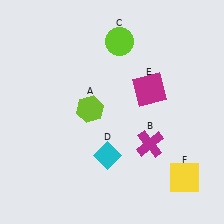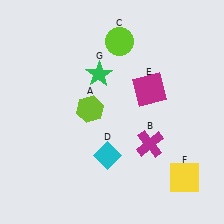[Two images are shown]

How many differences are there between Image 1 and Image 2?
There is 1 difference between the two images.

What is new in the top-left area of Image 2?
A green star (G) was added in the top-left area of Image 2.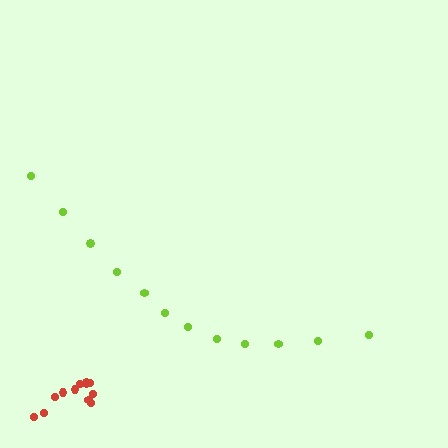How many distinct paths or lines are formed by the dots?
There are 2 distinct paths.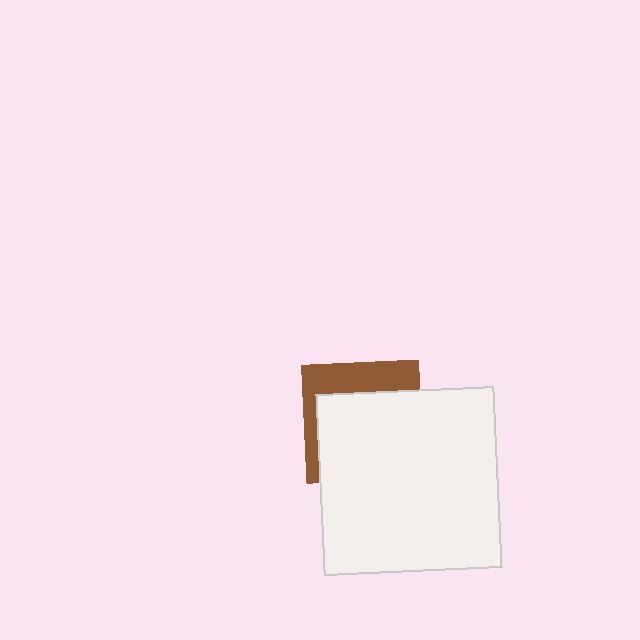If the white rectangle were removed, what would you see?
You would see the complete brown square.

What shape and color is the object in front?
The object in front is a white rectangle.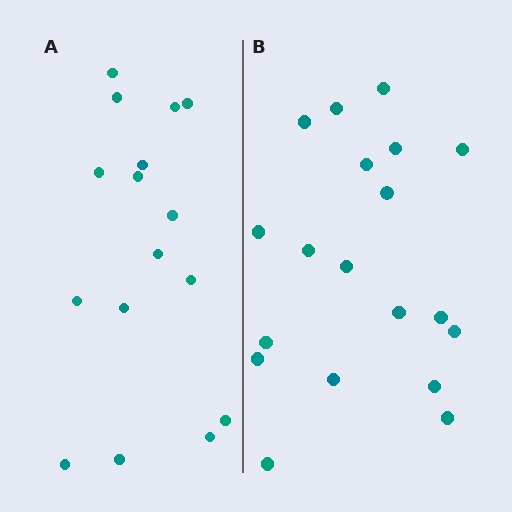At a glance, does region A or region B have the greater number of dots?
Region B (the right region) has more dots.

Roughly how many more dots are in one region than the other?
Region B has just a few more — roughly 2 or 3 more dots than region A.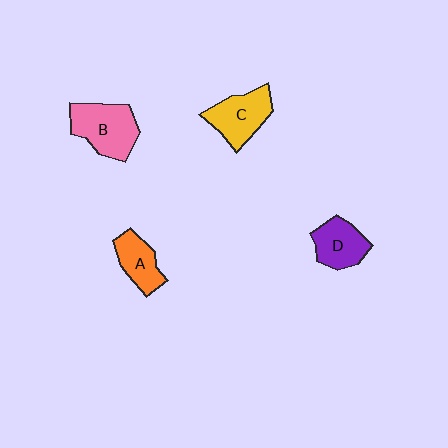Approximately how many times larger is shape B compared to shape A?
Approximately 1.6 times.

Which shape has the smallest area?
Shape A (orange).